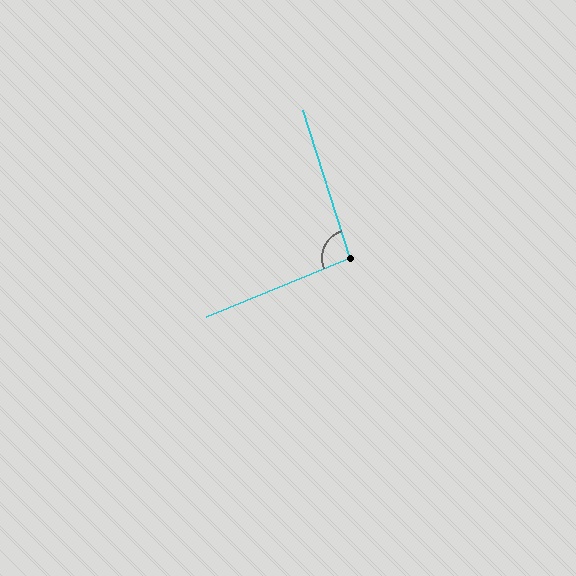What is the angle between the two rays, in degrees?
Approximately 95 degrees.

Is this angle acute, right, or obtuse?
It is approximately a right angle.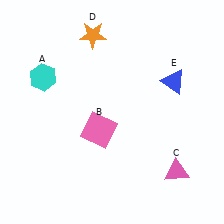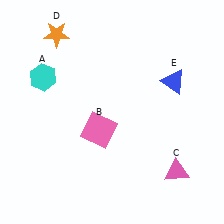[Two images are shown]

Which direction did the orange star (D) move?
The orange star (D) moved left.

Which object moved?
The orange star (D) moved left.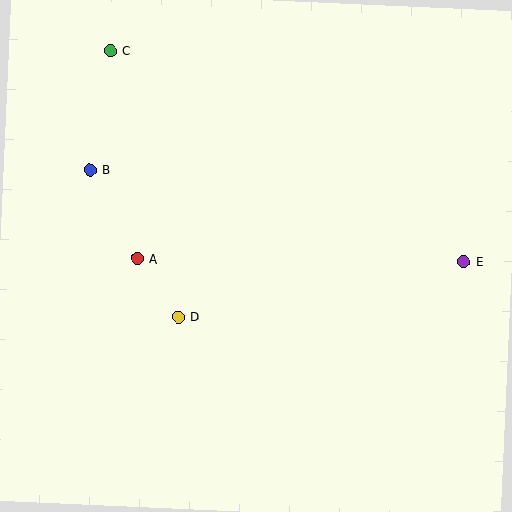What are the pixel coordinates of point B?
Point B is at (90, 170).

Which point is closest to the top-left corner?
Point C is closest to the top-left corner.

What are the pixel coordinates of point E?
Point E is at (464, 261).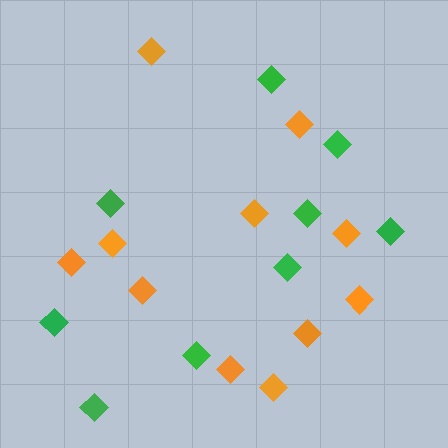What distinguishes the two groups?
There are 2 groups: one group of orange diamonds (11) and one group of green diamonds (9).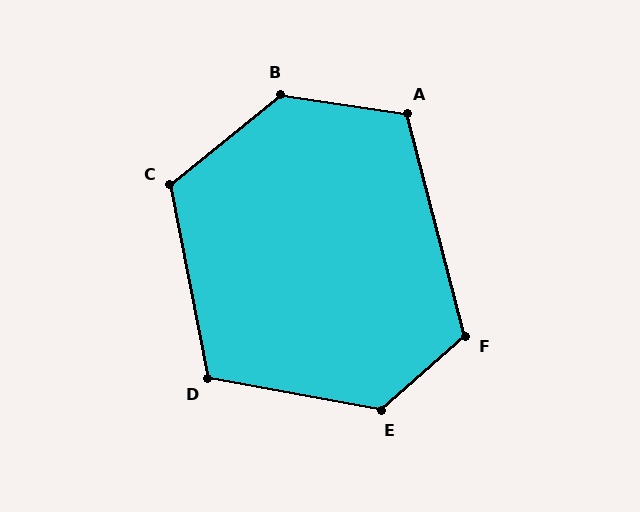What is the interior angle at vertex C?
Approximately 118 degrees (obtuse).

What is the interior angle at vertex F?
Approximately 117 degrees (obtuse).